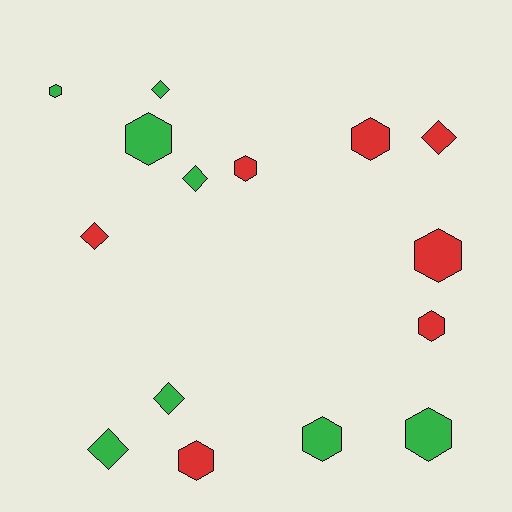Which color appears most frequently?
Green, with 8 objects.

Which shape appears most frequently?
Hexagon, with 9 objects.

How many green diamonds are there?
There are 4 green diamonds.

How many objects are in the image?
There are 15 objects.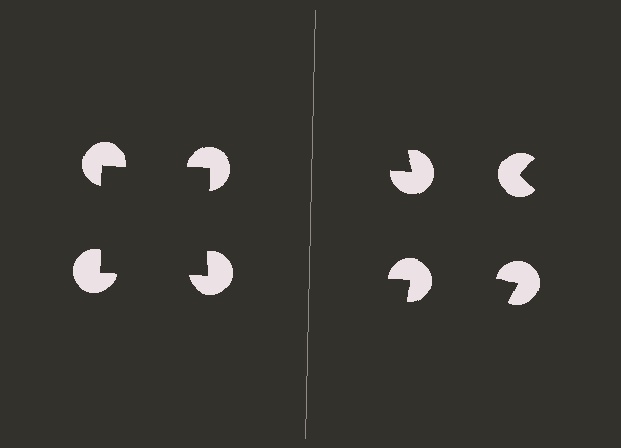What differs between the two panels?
The pac-man discs are positioned identically on both sides; only the wedge orientations differ. On the left they align to a square; on the right they are misaligned.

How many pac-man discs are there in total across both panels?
8 — 4 on each side.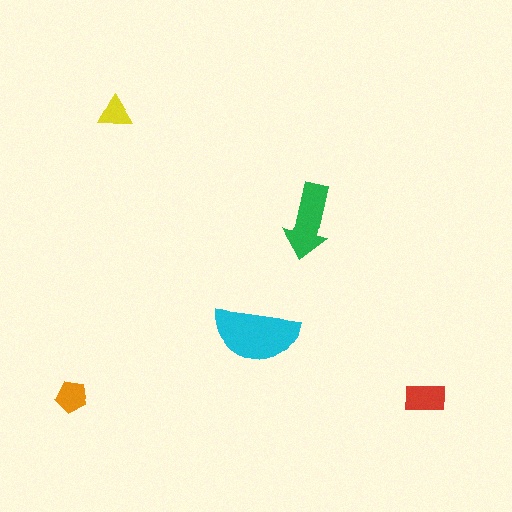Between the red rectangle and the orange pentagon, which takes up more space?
The red rectangle.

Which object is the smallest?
The yellow triangle.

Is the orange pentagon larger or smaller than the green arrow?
Smaller.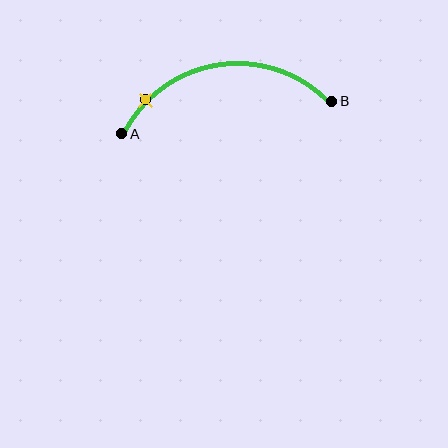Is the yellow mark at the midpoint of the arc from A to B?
No. The yellow mark lies on the arc but is closer to endpoint A. The arc midpoint would be at the point on the curve equidistant along the arc from both A and B.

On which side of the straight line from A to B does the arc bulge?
The arc bulges above the straight line connecting A and B.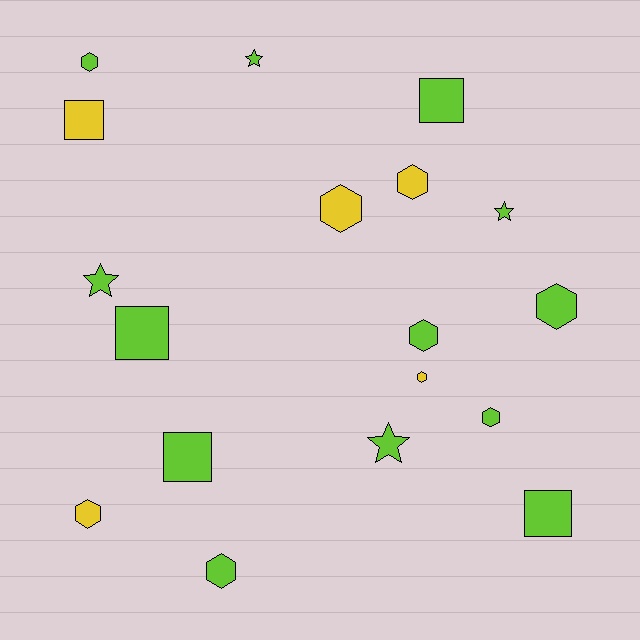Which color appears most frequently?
Lime, with 13 objects.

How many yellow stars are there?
There are no yellow stars.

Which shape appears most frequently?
Hexagon, with 9 objects.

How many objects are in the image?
There are 18 objects.